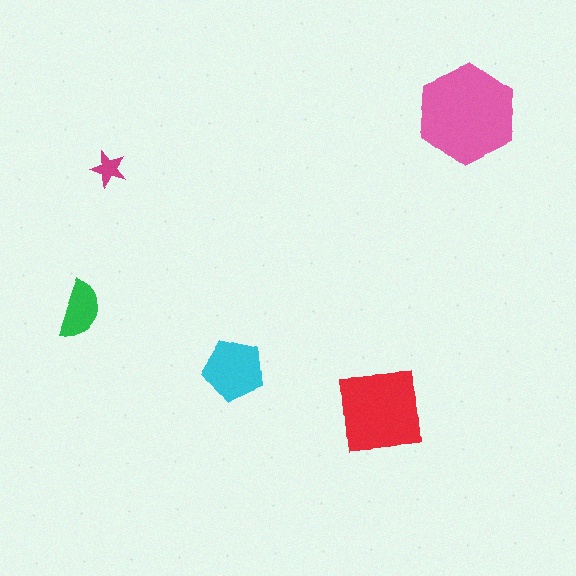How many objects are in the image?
There are 5 objects in the image.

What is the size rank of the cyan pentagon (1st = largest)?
3rd.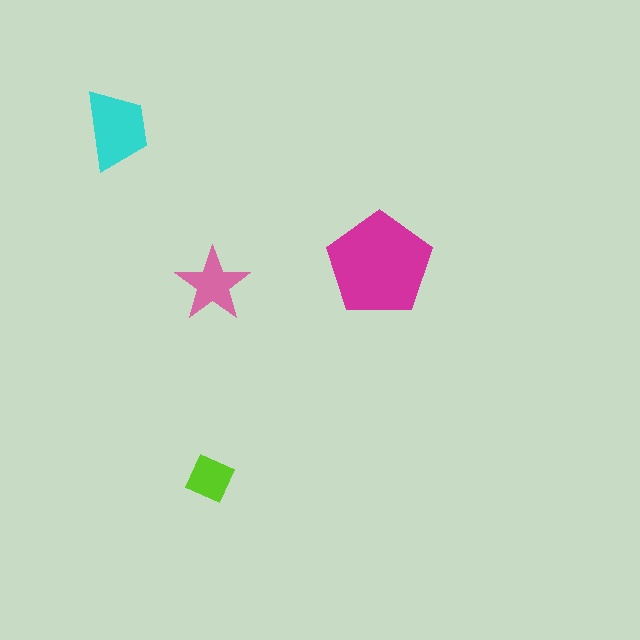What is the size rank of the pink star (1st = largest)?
3rd.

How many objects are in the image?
There are 4 objects in the image.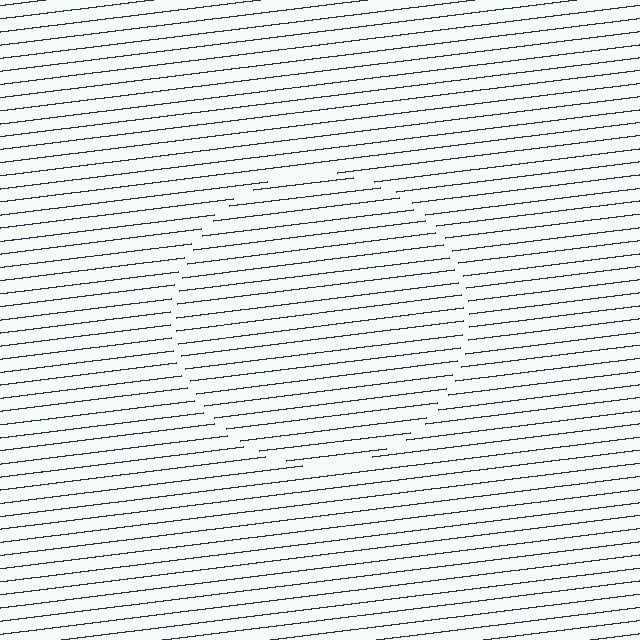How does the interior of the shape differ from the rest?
The interior of the shape contains the same grating, shifted by half a period — the contour is defined by the phase discontinuity where line-ends from the inner and outer gratings abut.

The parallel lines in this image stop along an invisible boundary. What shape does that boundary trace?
An illusory circle. The interior of the shape contains the same grating, shifted by half a period — the contour is defined by the phase discontinuity where line-ends from the inner and outer gratings abut.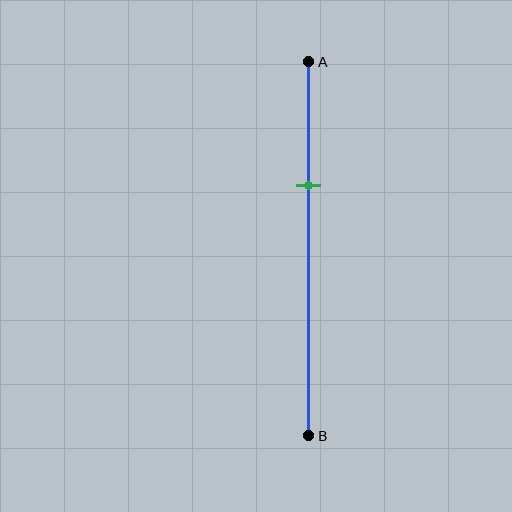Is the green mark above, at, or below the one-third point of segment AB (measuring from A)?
The green mark is approximately at the one-third point of segment AB.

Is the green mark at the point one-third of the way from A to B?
Yes, the mark is approximately at the one-third point.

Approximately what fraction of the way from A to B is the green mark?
The green mark is approximately 35% of the way from A to B.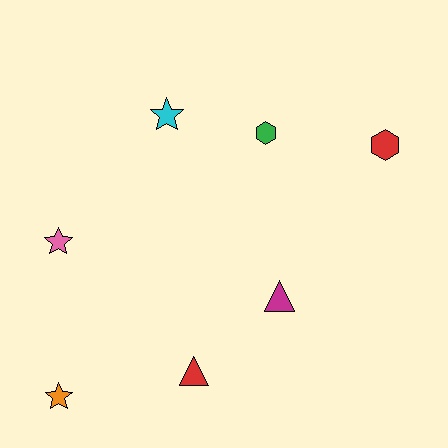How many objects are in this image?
There are 7 objects.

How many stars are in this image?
There are 3 stars.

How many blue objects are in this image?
There are no blue objects.